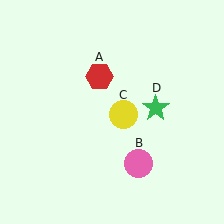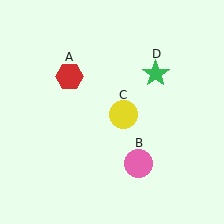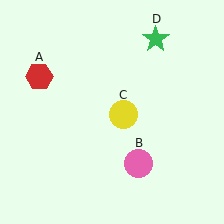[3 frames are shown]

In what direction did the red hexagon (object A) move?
The red hexagon (object A) moved left.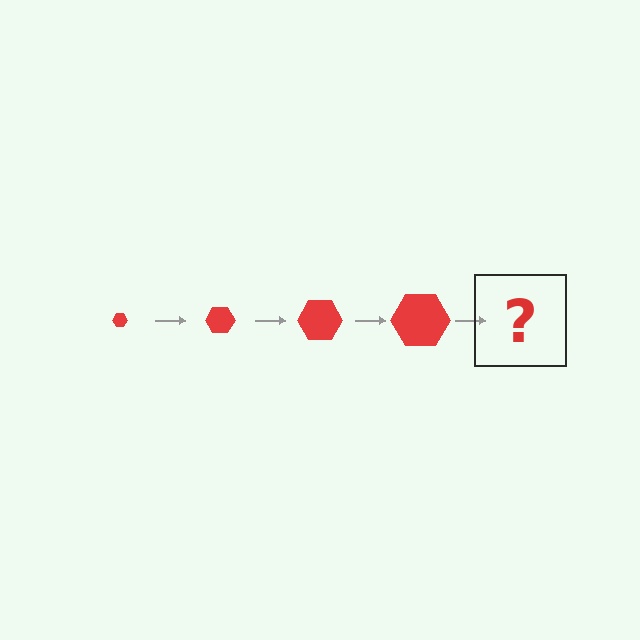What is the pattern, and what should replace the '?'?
The pattern is that the hexagon gets progressively larger each step. The '?' should be a red hexagon, larger than the previous one.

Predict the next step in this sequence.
The next step is a red hexagon, larger than the previous one.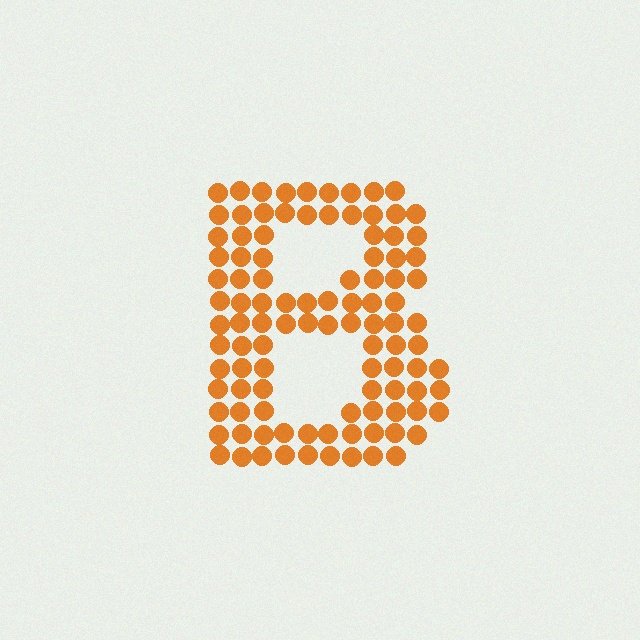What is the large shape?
The large shape is the letter B.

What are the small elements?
The small elements are circles.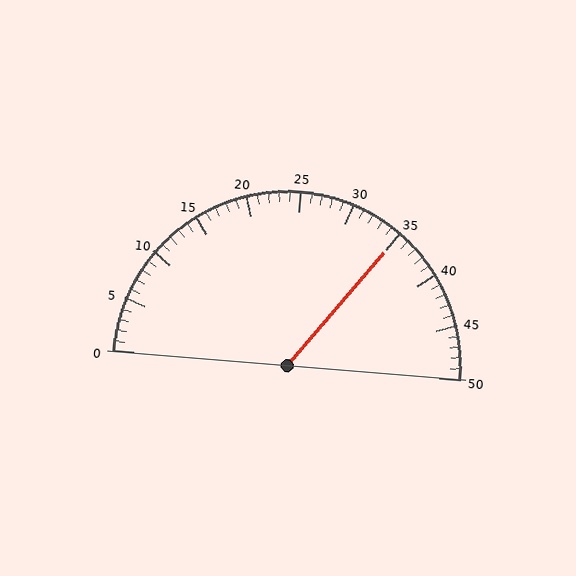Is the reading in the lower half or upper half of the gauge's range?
The reading is in the upper half of the range (0 to 50).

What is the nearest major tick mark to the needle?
The nearest major tick mark is 35.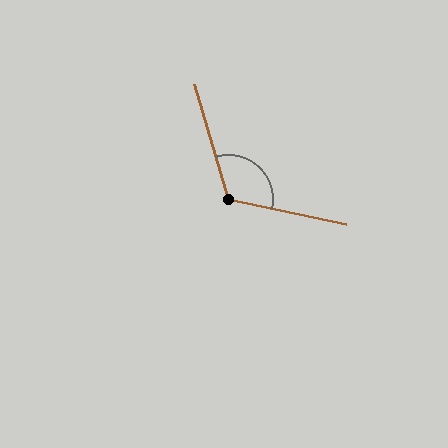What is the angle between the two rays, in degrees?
Approximately 119 degrees.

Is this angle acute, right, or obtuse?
It is obtuse.